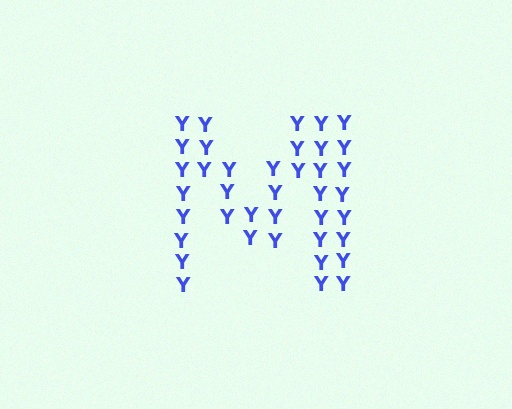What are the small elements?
The small elements are letter Y's.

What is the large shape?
The large shape is the letter M.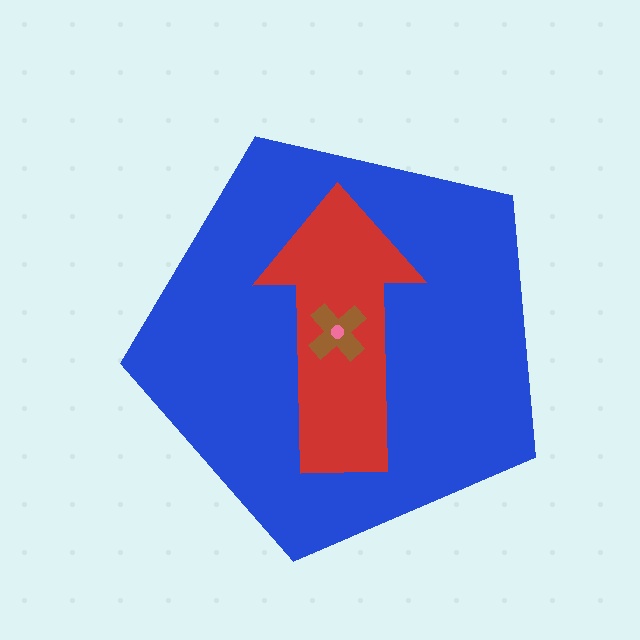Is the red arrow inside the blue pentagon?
Yes.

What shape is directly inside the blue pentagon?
The red arrow.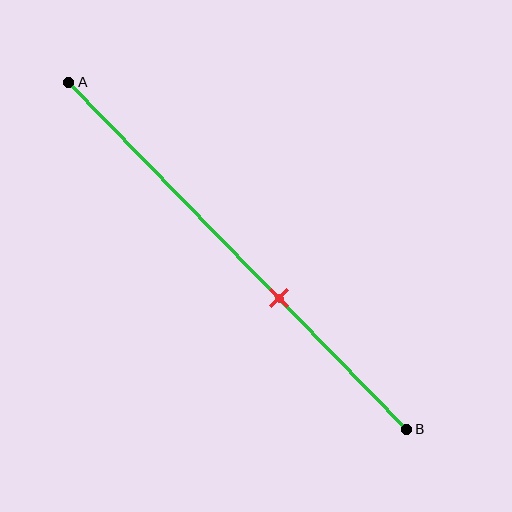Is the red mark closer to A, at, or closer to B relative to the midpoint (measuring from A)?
The red mark is closer to point B than the midpoint of segment AB.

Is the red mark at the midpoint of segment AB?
No, the mark is at about 60% from A, not at the 50% midpoint.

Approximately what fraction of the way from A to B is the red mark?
The red mark is approximately 60% of the way from A to B.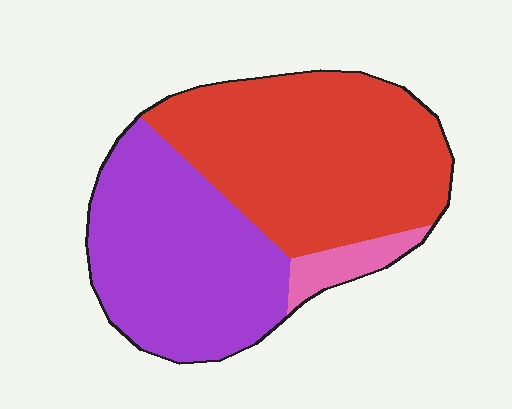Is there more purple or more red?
Red.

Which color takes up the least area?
Pink, at roughly 5%.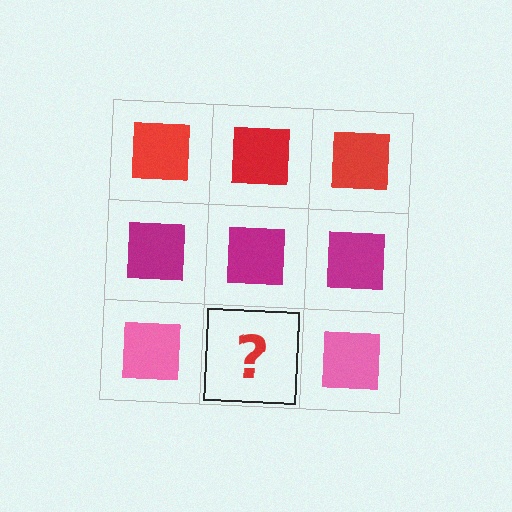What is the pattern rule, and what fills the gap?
The rule is that each row has a consistent color. The gap should be filled with a pink square.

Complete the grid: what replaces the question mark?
The question mark should be replaced with a pink square.